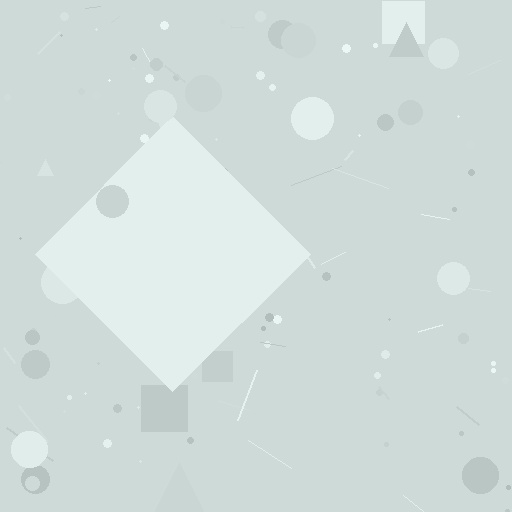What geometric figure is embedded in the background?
A diamond is embedded in the background.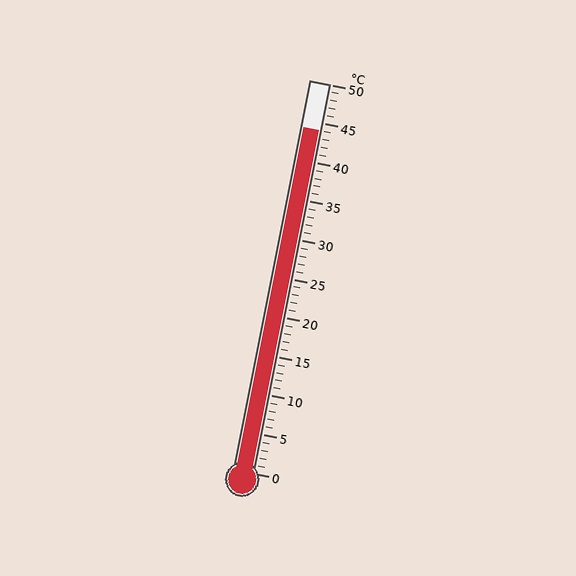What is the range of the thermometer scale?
The thermometer scale ranges from 0°C to 50°C.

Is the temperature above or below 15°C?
The temperature is above 15°C.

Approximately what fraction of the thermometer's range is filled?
The thermometer is filled to approximately 90% of its range.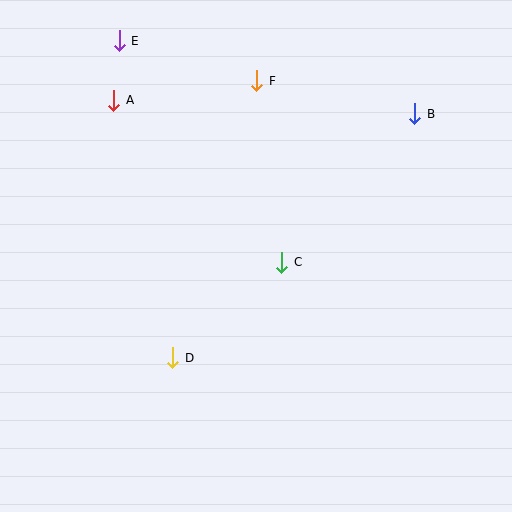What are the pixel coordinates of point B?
Point B is at (415, 114).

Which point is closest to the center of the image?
Point C at (282, 262) is closest to the center.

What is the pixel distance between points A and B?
The distance between A and B is 301 pixels.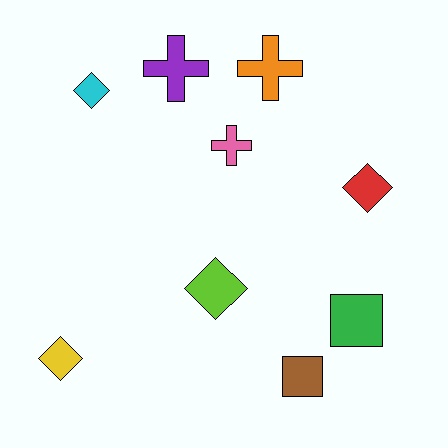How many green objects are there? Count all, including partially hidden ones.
There is 1 green object.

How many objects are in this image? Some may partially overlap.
There are 9 objects.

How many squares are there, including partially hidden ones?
There are 2 squares.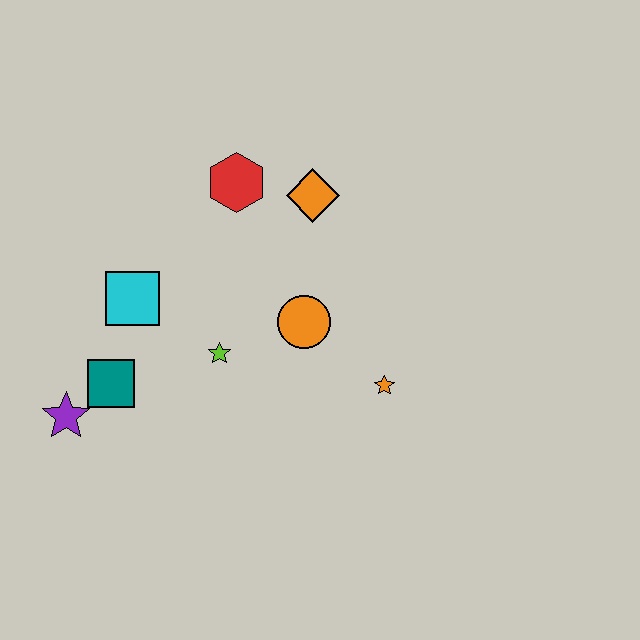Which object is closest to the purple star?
The teal square is closest to the purple star.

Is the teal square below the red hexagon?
Yes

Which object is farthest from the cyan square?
The orange star is farthest from the cyan square.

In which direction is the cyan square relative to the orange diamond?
The cyan square is to the left of the orange diamond.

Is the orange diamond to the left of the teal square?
No